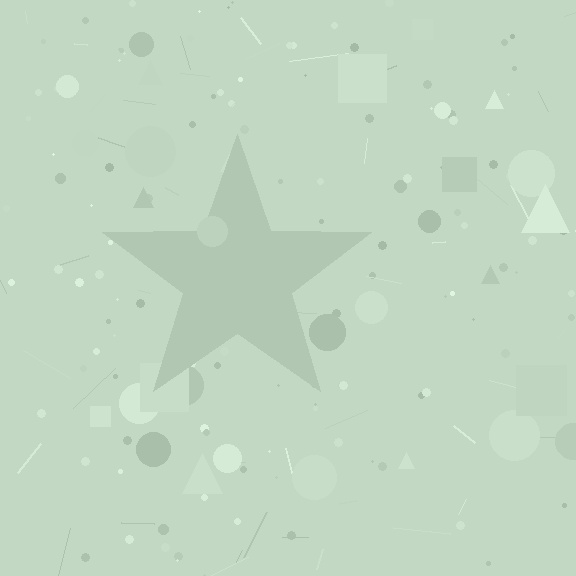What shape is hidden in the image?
A star is hidden in the image.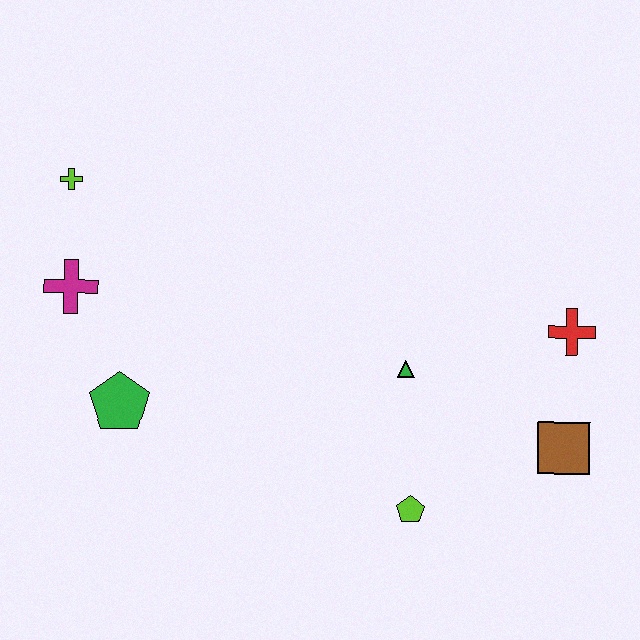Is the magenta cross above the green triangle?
Yes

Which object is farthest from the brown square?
The lime cross is farthest from the brown square.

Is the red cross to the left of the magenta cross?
No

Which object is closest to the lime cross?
The magenta cross is closest to the lime cross.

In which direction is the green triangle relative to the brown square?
The green triangle is to the left of the brown square.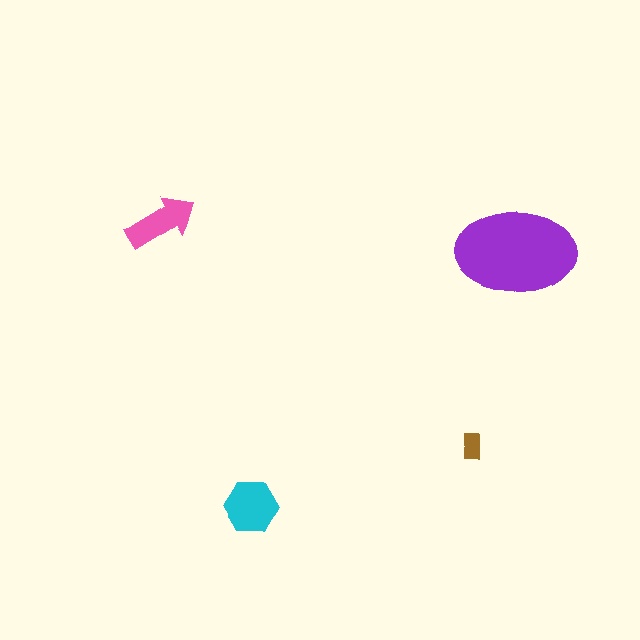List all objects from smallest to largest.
The brown rectangle, the pink arrow, the cyan hexagon, the purple ellipse.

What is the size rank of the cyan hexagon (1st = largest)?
2nd.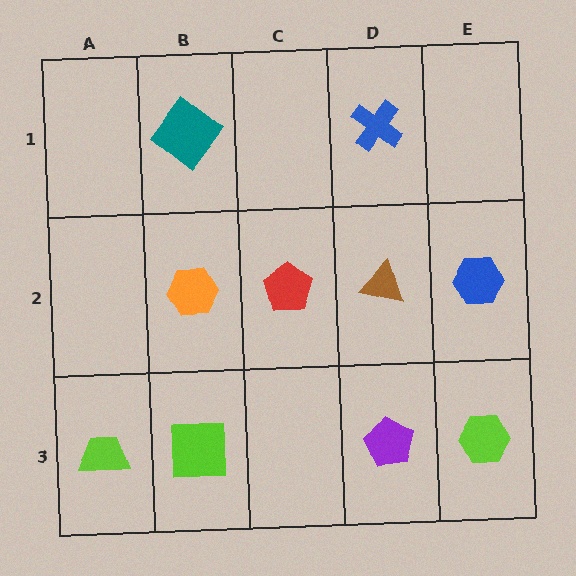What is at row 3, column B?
A lime square.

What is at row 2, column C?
A red pentagon.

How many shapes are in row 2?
4 shapes.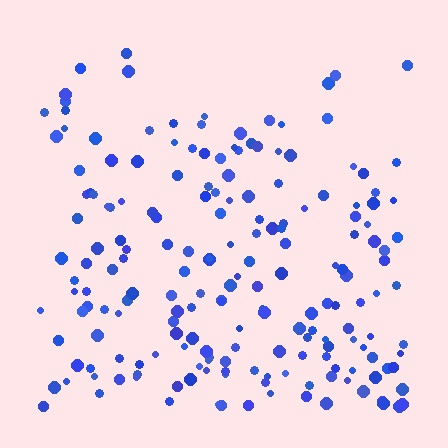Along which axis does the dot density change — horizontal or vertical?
Vertical.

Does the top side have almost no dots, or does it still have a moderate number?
Still a moderate number, just noticeably fewer than the bottom.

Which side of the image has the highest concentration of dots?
The bottom.